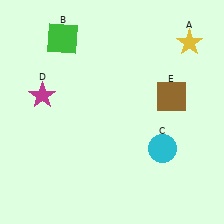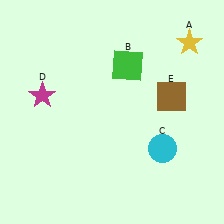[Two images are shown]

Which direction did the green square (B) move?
The green square (B) moved right.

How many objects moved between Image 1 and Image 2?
1 object moved between the two images.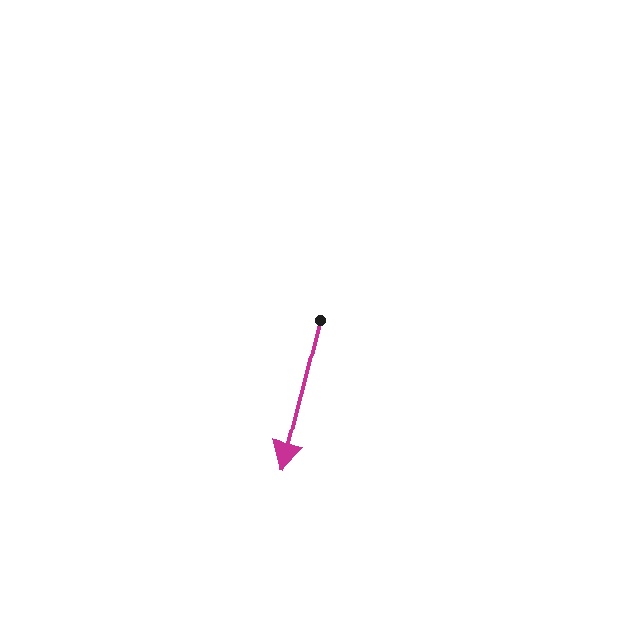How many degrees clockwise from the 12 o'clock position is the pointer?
Approximately 194 degrees.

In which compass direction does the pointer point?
South.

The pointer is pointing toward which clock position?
Roughly 6 o'clock.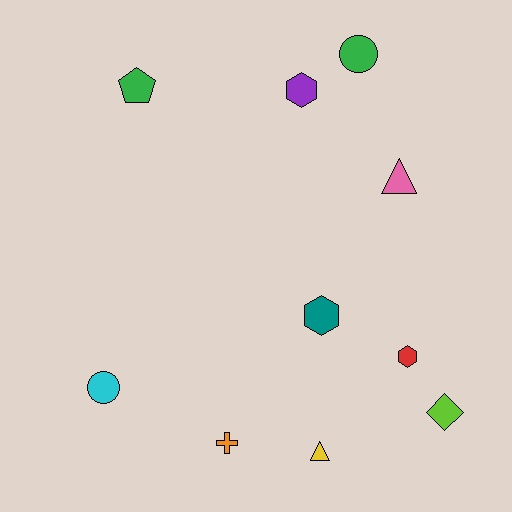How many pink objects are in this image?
There is 1 pink object.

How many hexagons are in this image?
There are 3 hexagons.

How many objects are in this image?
There are 10 objects.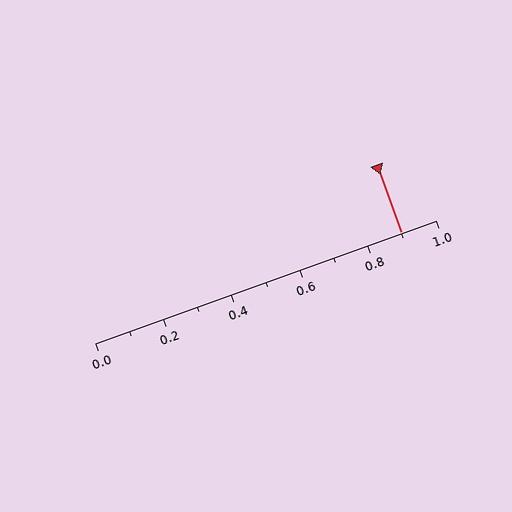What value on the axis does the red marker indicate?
The marker indicates approximately 0.9.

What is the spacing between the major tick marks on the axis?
The major ticks are spaced 0.2 apart.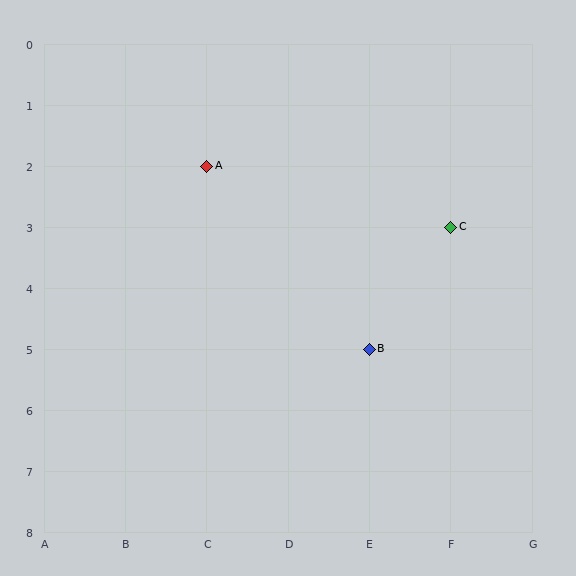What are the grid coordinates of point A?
Point A is at grid coordinates (C, 2).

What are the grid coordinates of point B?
Point B is at grid coordinates (E, 5).